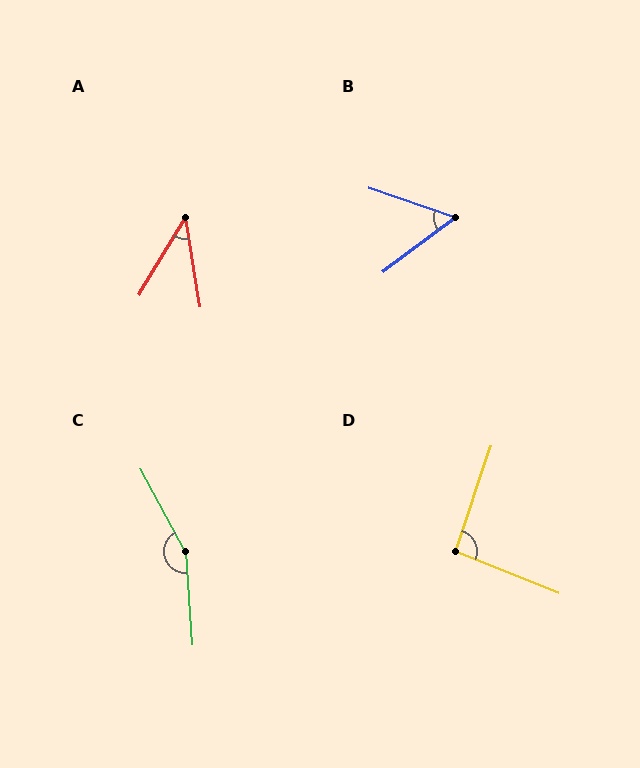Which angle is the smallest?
A, at approximately 41 degrees.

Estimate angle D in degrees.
Approximately 93 degrees.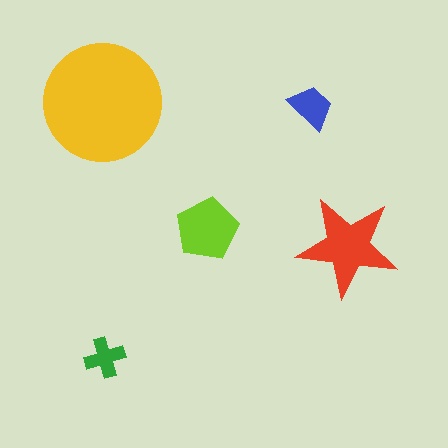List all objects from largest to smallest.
The yellow circle, the red star, the lime pentagon, the blue trapezoid, the green cross.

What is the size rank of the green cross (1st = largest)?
5th.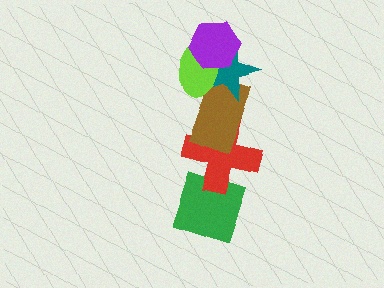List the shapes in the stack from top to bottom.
From top to bottom: the purple hexagon, the lime ellipse, the teal star, the brown rectangle, the red cross, the green diamond.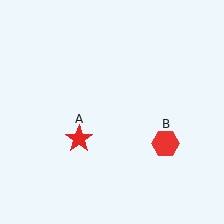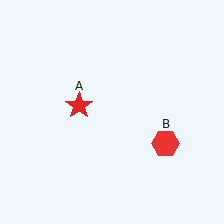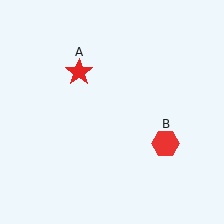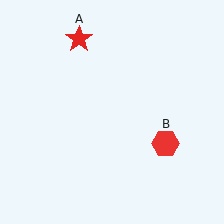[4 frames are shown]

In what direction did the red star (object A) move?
The red star (object A) moved up.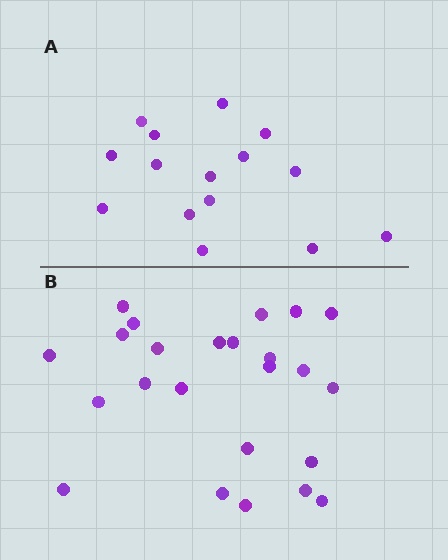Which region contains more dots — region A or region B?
Region B (the bottom region) has more dots.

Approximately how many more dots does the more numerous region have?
Region B has roughly 8 or so more dots than region A.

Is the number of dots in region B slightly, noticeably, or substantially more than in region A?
Region B has substantially more. The ratio is roughly 1.6 to 1.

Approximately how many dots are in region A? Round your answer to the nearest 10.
About 20 dots. (The exact count is 15, which rounds to 20.)